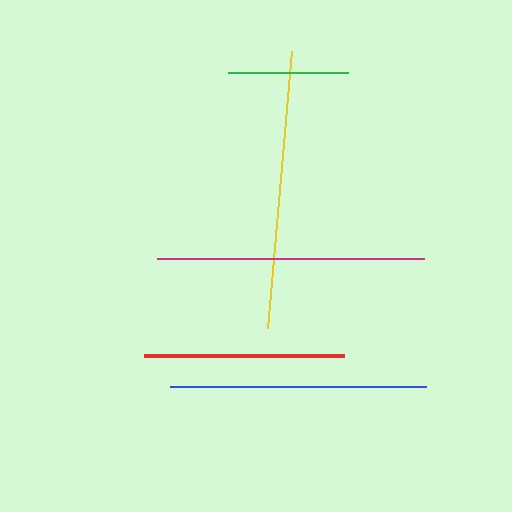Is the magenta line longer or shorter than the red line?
The magenta line is longer than the red line.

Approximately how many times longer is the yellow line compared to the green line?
The yellow line is approximately 2.3 times the length of the green line.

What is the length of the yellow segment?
The yellow segment is approximately 278 pixels long.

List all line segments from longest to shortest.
From longest to shortest: yellow, magenta, blue, red, green.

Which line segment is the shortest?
The green line is the shortest at approximately 121 pixels.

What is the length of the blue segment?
The blue segment is approximately 256 pixels long.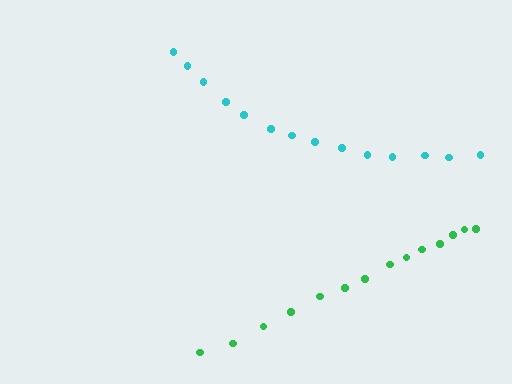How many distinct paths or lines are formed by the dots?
There are 2 distinct paths.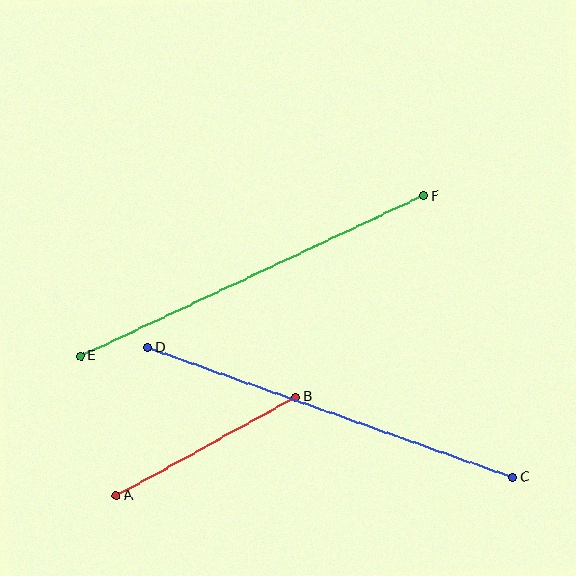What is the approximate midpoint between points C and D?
The midpoint is at approximately (330, 412) pixels.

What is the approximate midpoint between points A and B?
The midpoint is at approximately (206, 446) pixels.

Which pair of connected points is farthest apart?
Points C and D are farthest apart.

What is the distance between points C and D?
The distance is approximately 387 pixels.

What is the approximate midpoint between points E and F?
The midpoint is at approximately (252, 276) pixels.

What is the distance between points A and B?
The distance is approximately 205 pixels.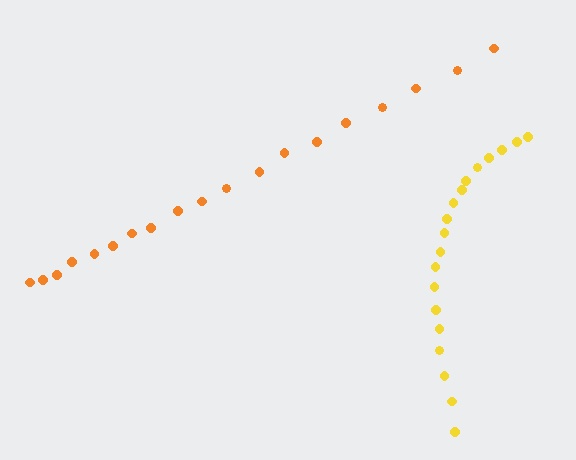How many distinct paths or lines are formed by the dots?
There are 2 distinct paths.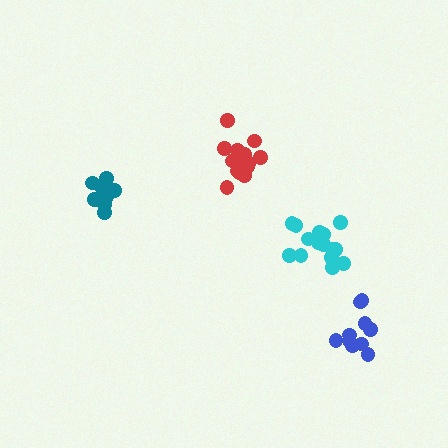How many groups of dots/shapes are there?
There are 4 groups.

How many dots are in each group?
Group 1: 11 dots, Group 2: 16 dots, Group 3: 10 dots, Group 4: 15 dots (52 total).